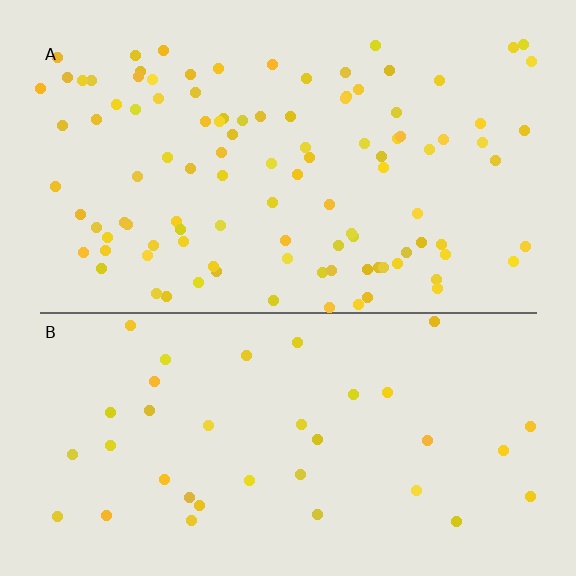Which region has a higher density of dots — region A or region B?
A (the top).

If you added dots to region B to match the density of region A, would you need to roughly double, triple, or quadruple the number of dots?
Approximately triple.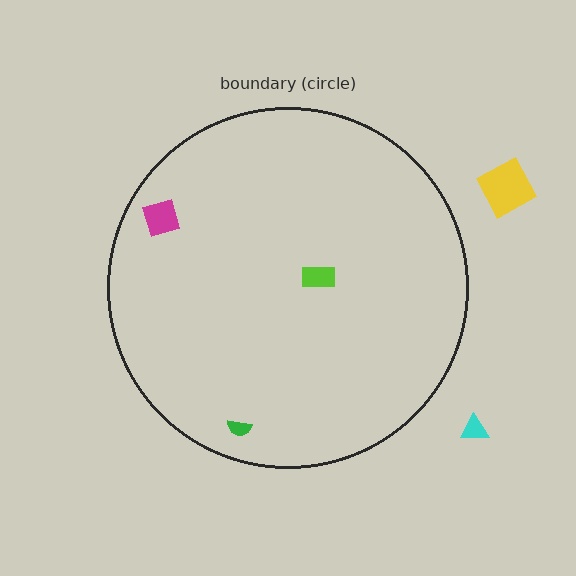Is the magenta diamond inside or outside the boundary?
Inside.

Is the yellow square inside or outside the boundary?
Outside.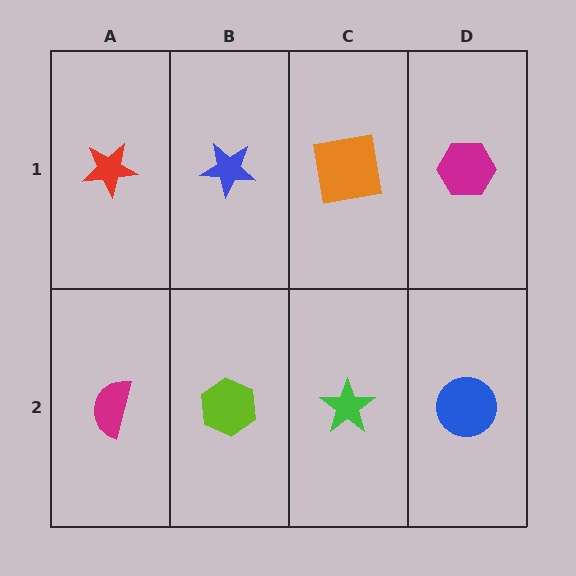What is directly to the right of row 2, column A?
A lime hexagon.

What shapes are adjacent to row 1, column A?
A magenta semicircle (row 2, column A), a blue star (row 1, column B).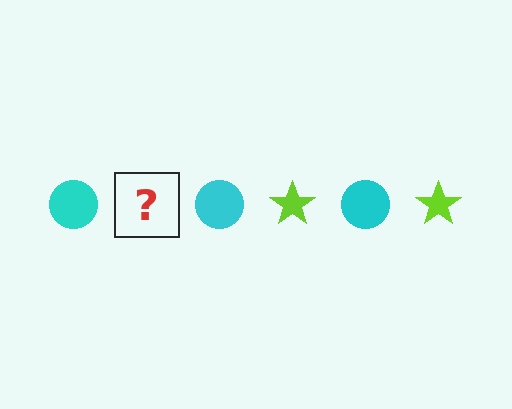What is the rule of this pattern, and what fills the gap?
The rule is that the pattern alternates between cyan circle and lime star. The gap should be filled with a lime star.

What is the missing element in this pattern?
The missing element is a lime star.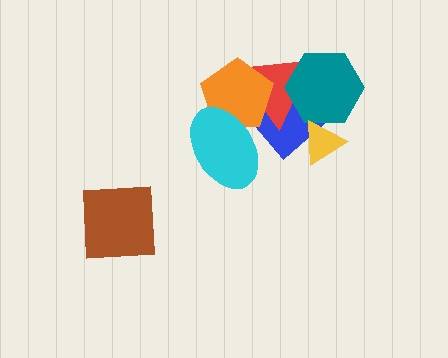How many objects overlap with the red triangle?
4 objects overlap with the red triangle.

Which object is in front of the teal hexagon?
The yellow triangle is in front of the teal hexagon.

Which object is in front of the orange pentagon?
The cyan ellipse is in front of the orange pentagon.